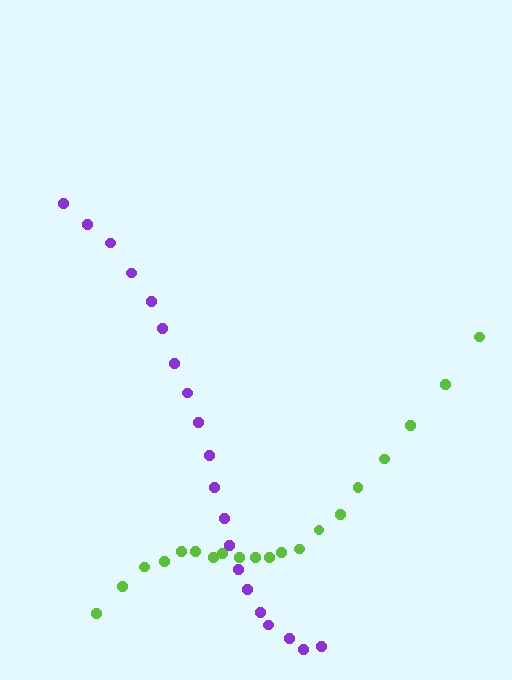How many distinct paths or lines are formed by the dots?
There are 2 distinct paths.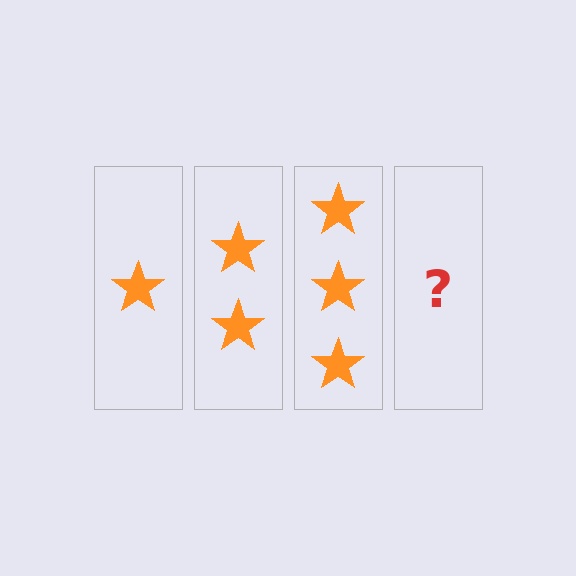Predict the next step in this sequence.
The next step is 4 stars.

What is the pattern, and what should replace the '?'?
The pattern is that each step adds one more star. The '?' should be 4 stars.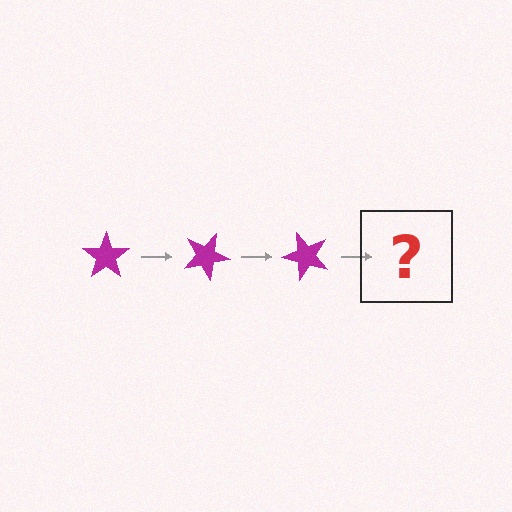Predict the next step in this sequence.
The next step is a magenta star rotated 75 degrees.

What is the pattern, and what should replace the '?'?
The pattern is that the star rotates 25 degrees each step. The '?' should be a magenta star rotated 75 degrees.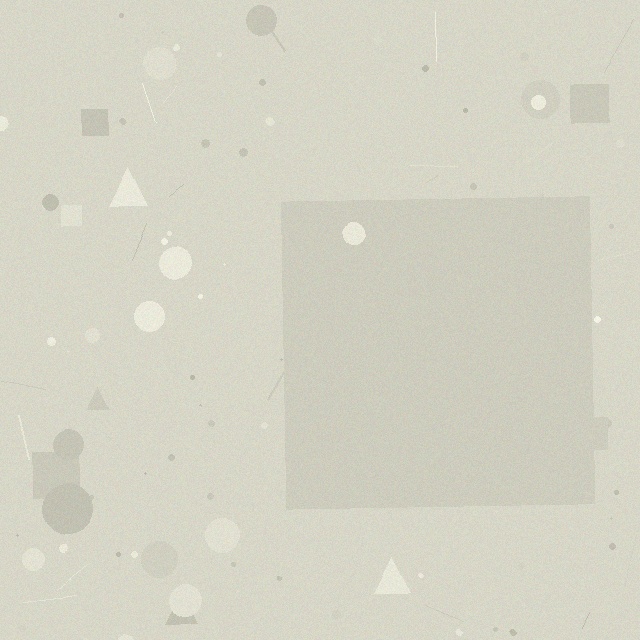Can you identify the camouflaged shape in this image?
The camouflaged shape is a square.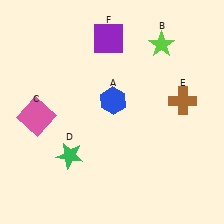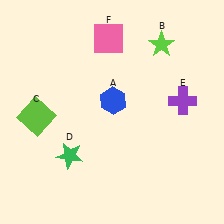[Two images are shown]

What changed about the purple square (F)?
In Image 1, F is purple. In Image 2, it changed to pink.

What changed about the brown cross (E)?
In Image 1, E is brown. In Image 2, it changed to purple.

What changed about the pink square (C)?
In Image 1, C is pink. In Image 2, it changed to lime.